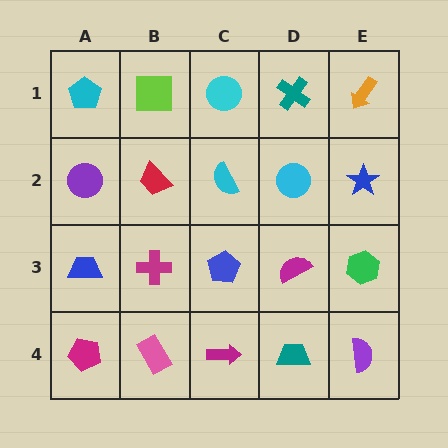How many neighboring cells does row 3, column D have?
4.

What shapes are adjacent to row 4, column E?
A green hexagon (row 3, column E), a teal trapezoid (row 4, column D).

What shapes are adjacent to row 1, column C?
A cyan semicircle (row 2, column C), a lime square (row 1, column B), a teal cross (row 1, column D).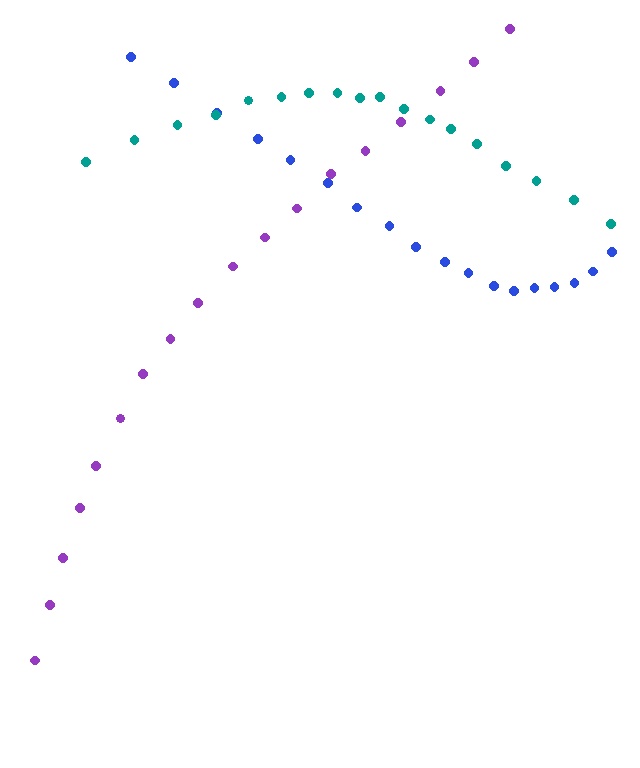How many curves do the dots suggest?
There are 3 distinct paths.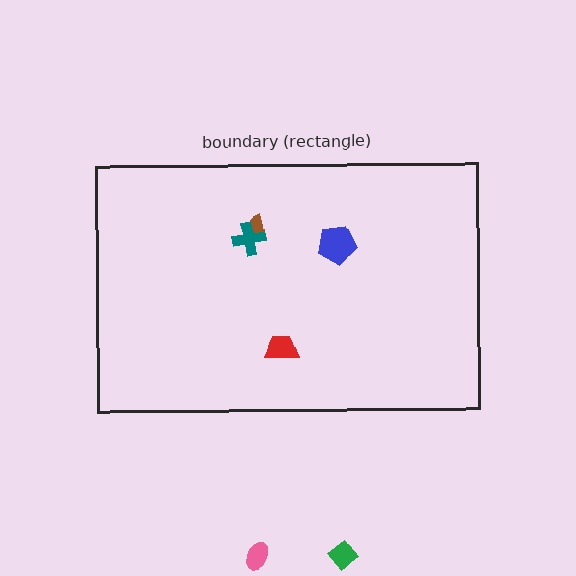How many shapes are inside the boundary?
4 inside, 2 outside.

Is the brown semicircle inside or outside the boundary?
Inside.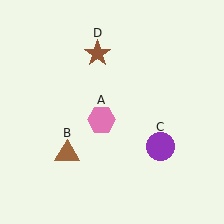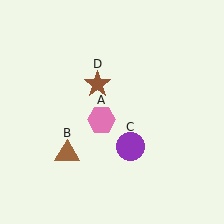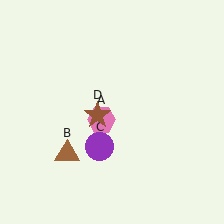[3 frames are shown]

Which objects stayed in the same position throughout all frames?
Pink hexagon (object A) and brown triangle (object B) remained stationary.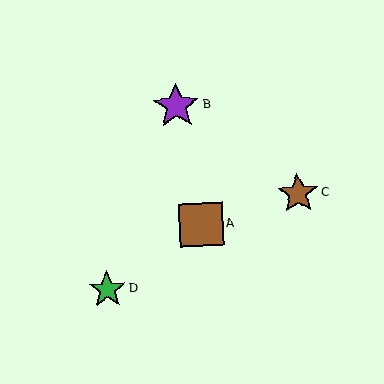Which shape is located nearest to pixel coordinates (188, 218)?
The brown square (labeled A) at (201, 225) is nearest to that location.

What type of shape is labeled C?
Shape C is a brown star.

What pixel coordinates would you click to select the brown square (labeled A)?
Click at (201, 225) to select the brown square A.